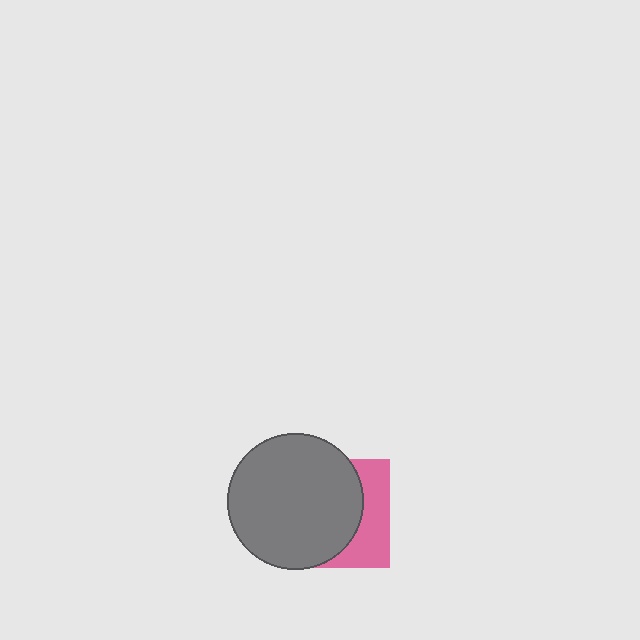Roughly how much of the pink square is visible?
A small part of it is visible (roughly 33%).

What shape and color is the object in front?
The object in front is a gray circle.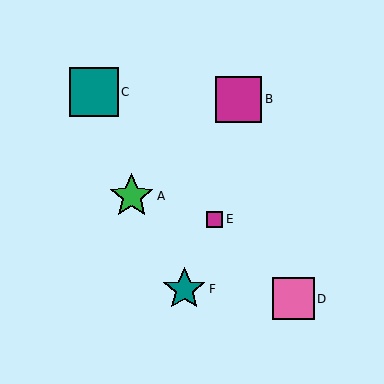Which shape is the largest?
The teal square (labeled C) is the largest.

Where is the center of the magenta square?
The center of the magenta square is at (239, 99).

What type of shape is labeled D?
Shape D is a pink square.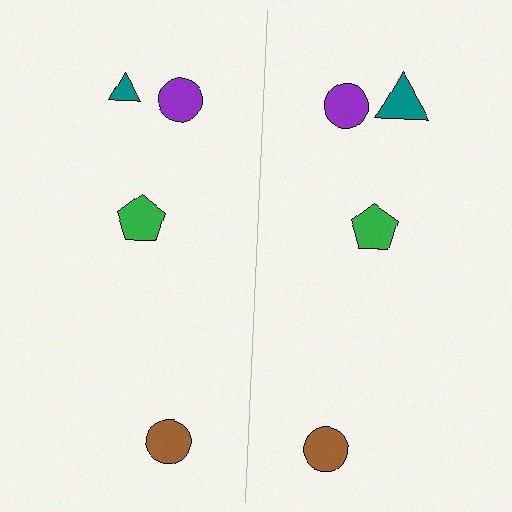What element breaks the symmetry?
The teal triangle on the right side has a different size than its mirror counterpart.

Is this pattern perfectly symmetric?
No, the pattern is not perfectly symmetric. The teal triangle on the right side has a different size than its mirror counterpart.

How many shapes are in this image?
There are 8 shapes in this image.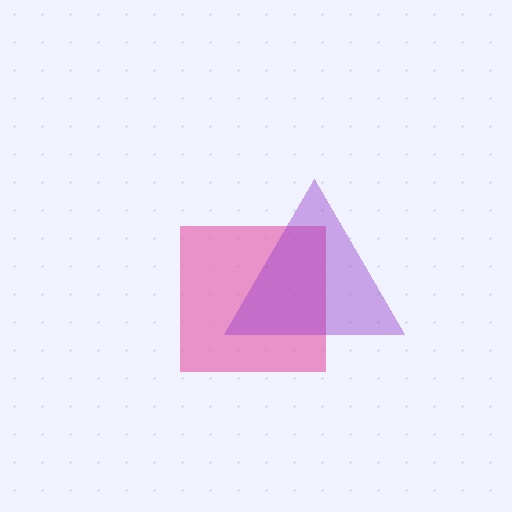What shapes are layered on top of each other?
The layered shapes are: a pink square, a purple triangle.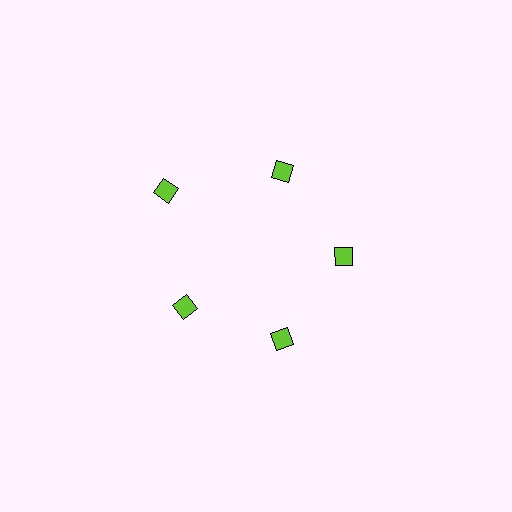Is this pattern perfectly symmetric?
No. The 5 lime diamonds are arranged in a ring, but one element near the 10 o'clock position is pushed outward from the center, breaking the 5-fold rotational symmetry.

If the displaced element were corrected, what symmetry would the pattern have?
It would have 5-fold rotational symmetry — the pattern would map onto itself every 72 degrees.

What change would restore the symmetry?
The symmetry would be restored by moving it inward, back onto the ring so that all 5 diamonds sit at equal angles and equal distance from the center.